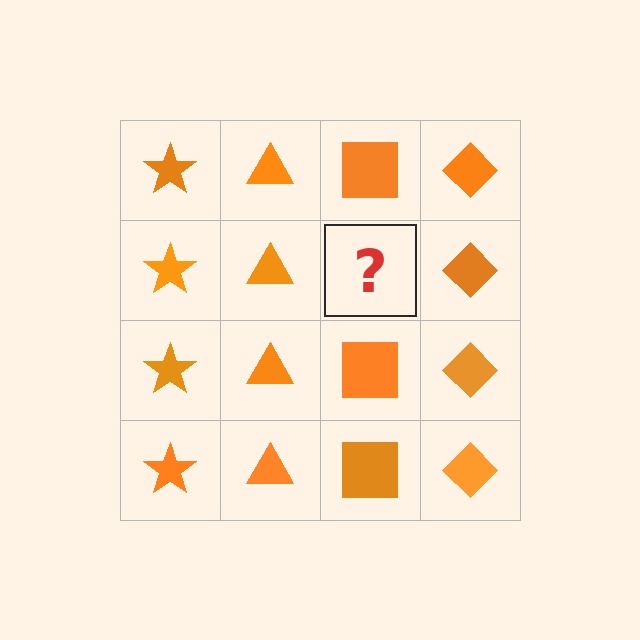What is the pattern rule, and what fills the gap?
The rule is that each column has a consistent shape. The gap should be filled with an orange square.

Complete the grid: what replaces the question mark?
The question mark should be replaced with an orange square.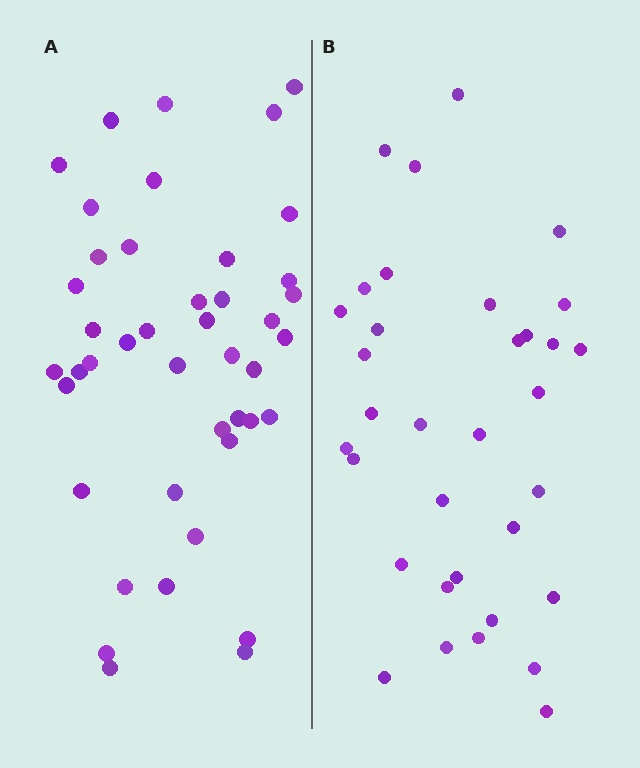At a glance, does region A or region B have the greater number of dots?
Region A (the left region) has more dots.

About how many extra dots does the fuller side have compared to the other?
Region A has roughly 8 or so more dots than region B.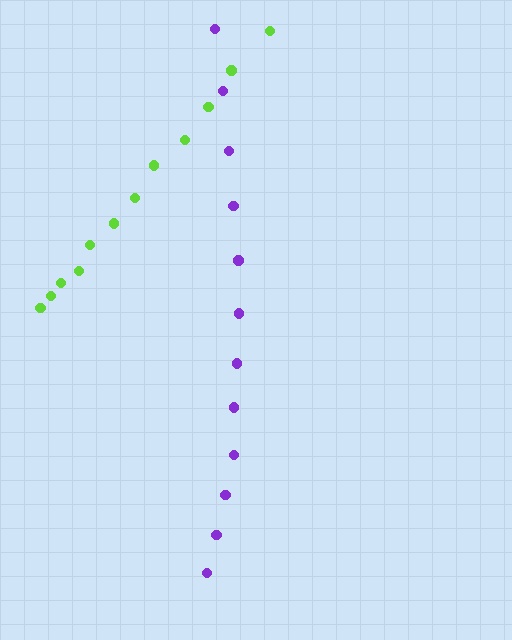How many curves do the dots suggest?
There are 2 distinct paths.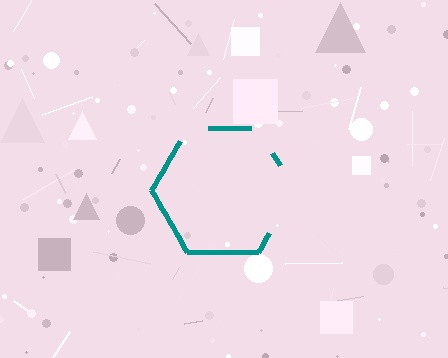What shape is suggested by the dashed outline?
The dashed outline suggests a hexagon.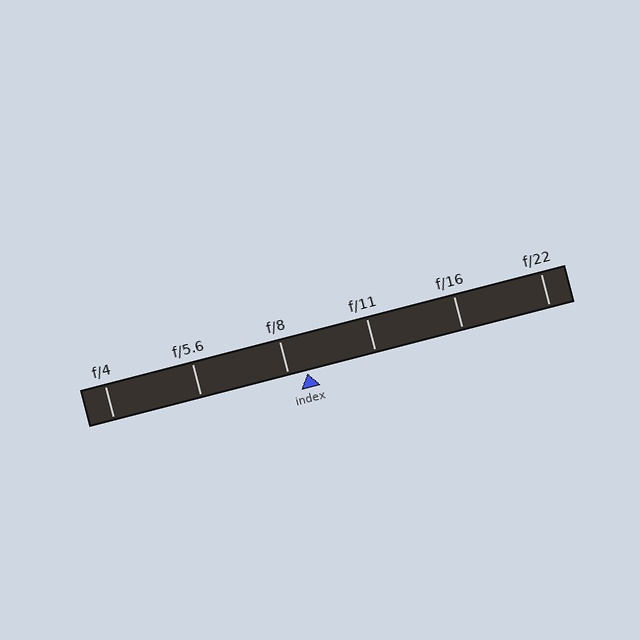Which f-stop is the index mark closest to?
The index mark is closest to f/8.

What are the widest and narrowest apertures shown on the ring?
The widest aperture shown is f/4 and the narrowest is f/22.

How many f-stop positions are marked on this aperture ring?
There are 6 f-stop positions marked.